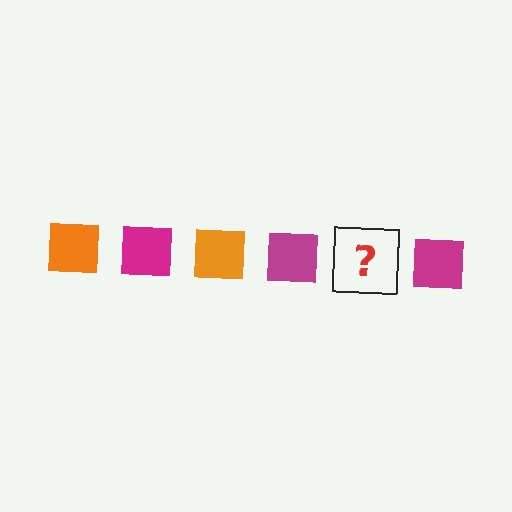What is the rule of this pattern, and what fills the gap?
The rule is that the pattern cycles through orange, magenta squares. The gap should be filled with an orange square.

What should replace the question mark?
The question mark should be replaced with an orange square.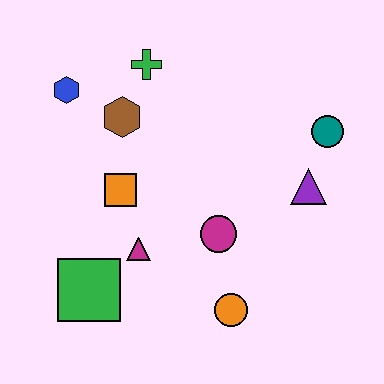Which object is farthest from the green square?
The teal circle is farthest from the green square.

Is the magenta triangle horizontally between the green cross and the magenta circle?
No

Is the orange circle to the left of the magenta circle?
No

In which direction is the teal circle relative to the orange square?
The teal circle is to the right of the orange square.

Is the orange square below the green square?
No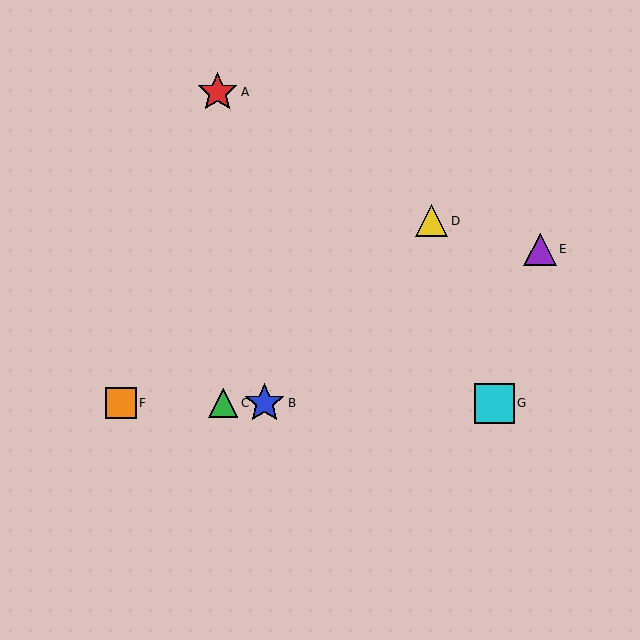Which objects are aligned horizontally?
Objects B, C, F, G are aligned horizontally.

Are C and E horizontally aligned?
No, C is at y≈403 and E is at y≈249.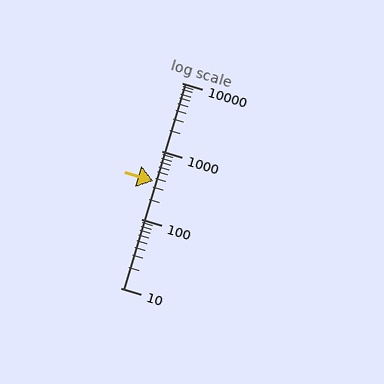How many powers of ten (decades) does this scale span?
The scale spans 3 decades, from 10 to 10000.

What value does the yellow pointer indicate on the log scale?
The pointer indicates approximately 360.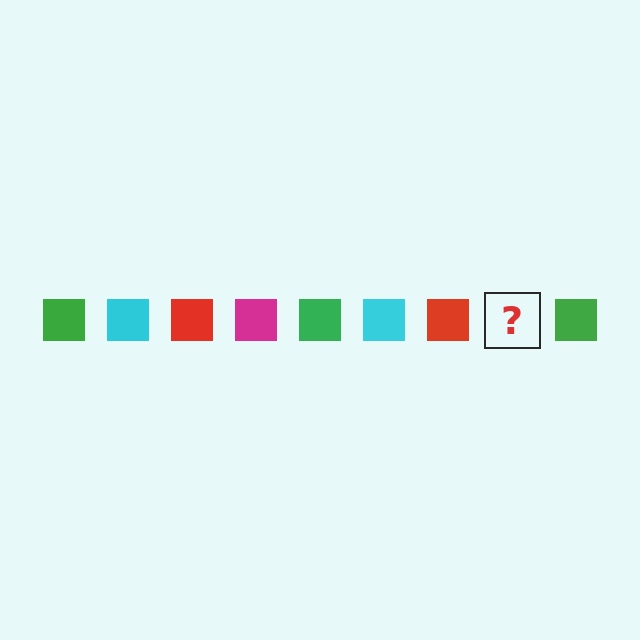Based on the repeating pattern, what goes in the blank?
The blank should be a magenta square.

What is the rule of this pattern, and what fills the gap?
The rule is that the pattern cycles through green, cyan, red, magenta squares. The gap should be filled with a magenta square.